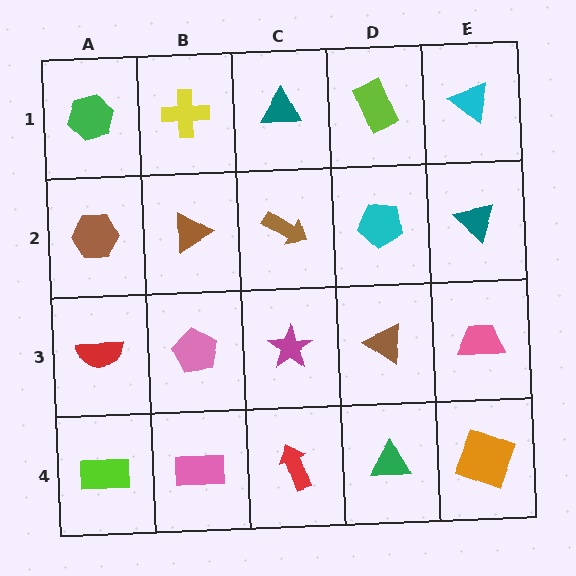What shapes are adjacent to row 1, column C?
A brown arrow (row 2, column C), a yellow cross (row 1, column B), a lime rectangle (row 1, column D).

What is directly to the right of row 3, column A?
A pink pentagon.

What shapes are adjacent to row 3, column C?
A brown arrow (row 2, column C), a red arrow (row 4, column C), a pink pentagon (row 3, column B), a brown triangle (row 3, column D).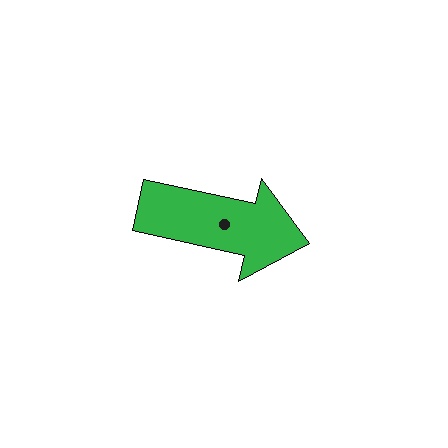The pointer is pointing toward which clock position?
Roughly 3 o'clock.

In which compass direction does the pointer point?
East.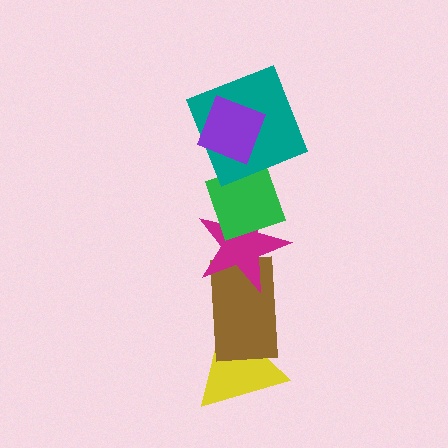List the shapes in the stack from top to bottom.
From top to bottom: the purple diamond, the teal square, the green diamond, the magenta star, the brown rectangle, the yellow triangle.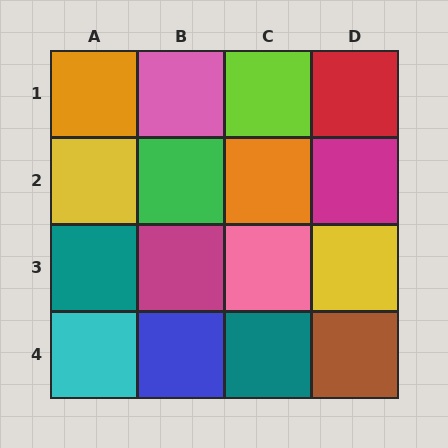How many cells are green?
1 cell is green.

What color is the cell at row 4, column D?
Brown.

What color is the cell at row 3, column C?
Pink.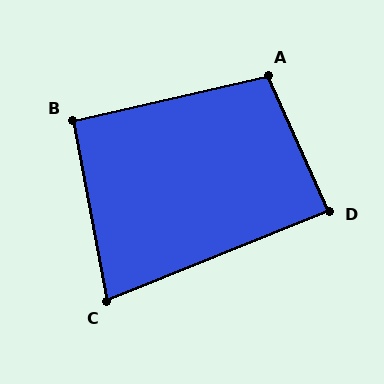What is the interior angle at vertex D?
Approximately 88 degrees (approximately right).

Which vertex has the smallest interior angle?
C, at approximately 79 degrees.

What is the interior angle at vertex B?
Approximately 92 degrees (approximately right).